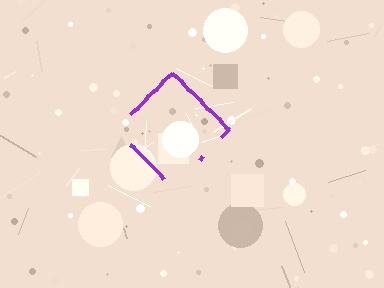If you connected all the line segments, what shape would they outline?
They would outline a diamond.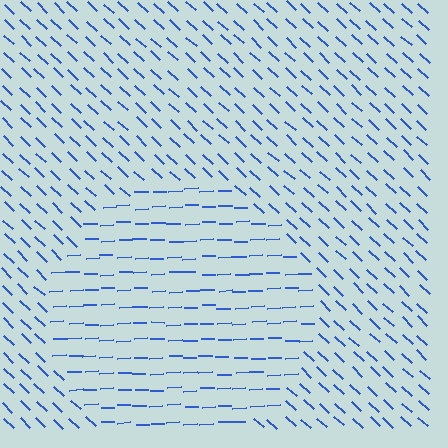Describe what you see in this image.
The image is filled with small blue line segments. A circle region in the image has lines oriented differently from the surrounding lines, creating a visible texture boundary.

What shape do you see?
I see a circle.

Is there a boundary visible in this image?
Yes, there is a texture boundary formed by a change in line orientation.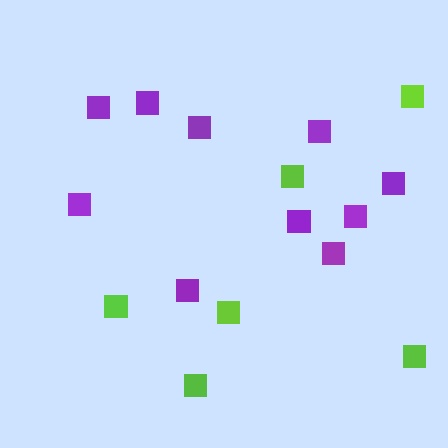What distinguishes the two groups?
There are 2 groups: one group of purple squares (10) and one group of lime squares (6).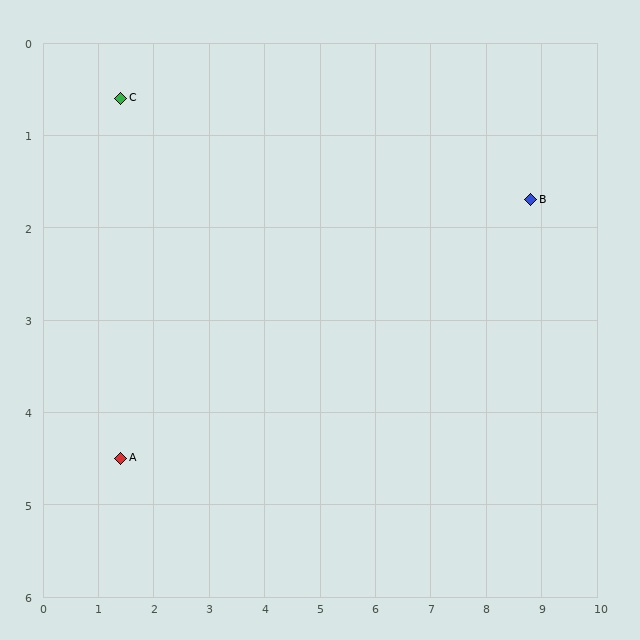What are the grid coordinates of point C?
Point C is at approximately (1.4, 0.6).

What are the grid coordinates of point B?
Point B is at approximately (8.8, 1.7).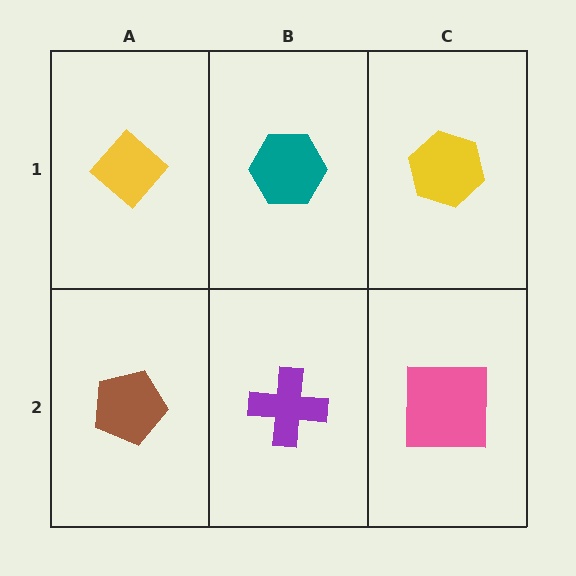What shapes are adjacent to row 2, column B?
A teal hexagon (row 1, column B), a brown pentagon (row 2, column A), a pink square (row 2, column C).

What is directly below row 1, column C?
A pink square.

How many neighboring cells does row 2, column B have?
3.